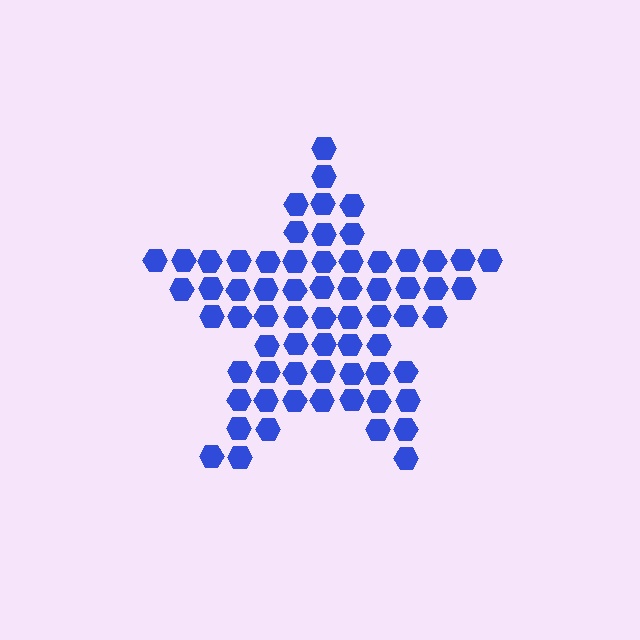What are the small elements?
The small elements are hexagons.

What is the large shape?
The large shape is a star.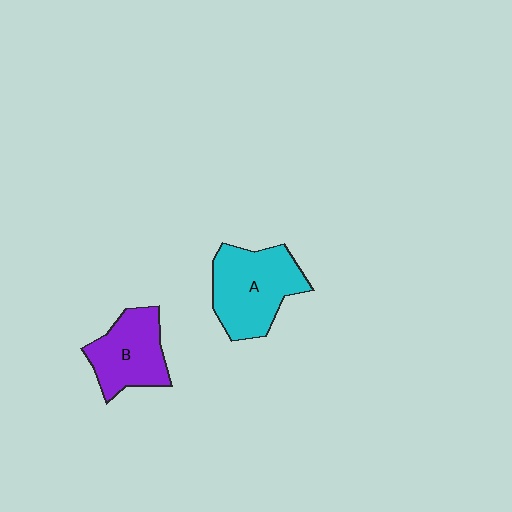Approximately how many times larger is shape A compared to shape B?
Approximately 1.3 times.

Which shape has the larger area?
Shape A (cyan).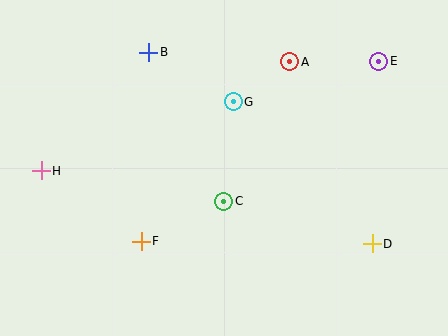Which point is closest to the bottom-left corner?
Point F is closest to the bottom-left corner.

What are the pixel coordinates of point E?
Point E is at (379, 61).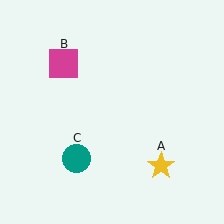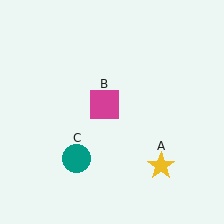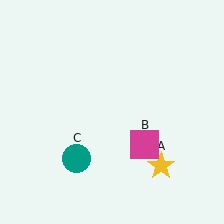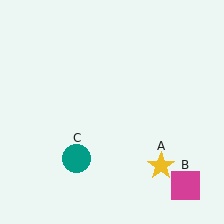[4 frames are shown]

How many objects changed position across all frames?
1 object changed position: magenta square (object B).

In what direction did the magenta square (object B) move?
The magenta square (object B) moved down and to the right.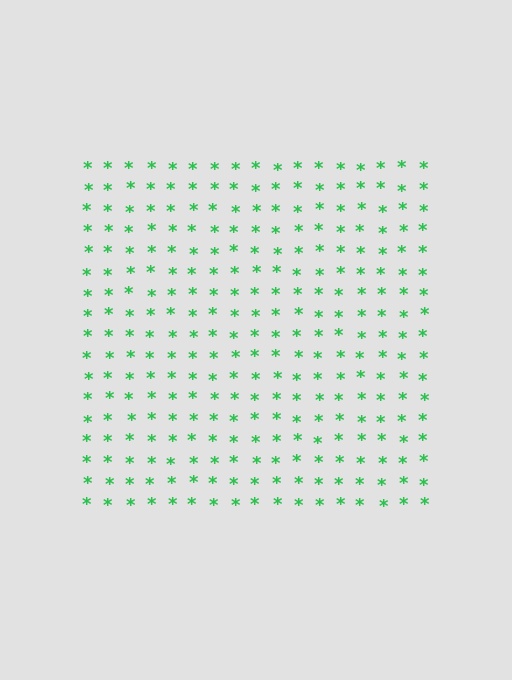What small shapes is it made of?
It is made of small asterisks.